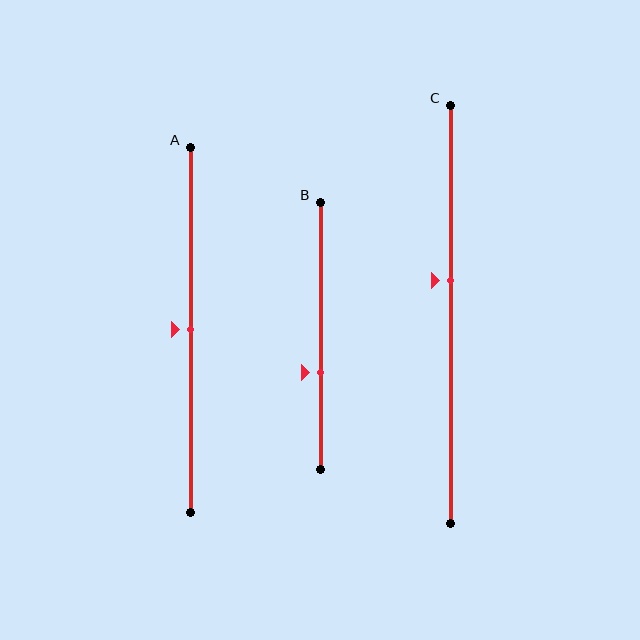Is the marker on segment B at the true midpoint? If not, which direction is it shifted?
No, the marker on segment B is shifted downward by about 14% of the segment length.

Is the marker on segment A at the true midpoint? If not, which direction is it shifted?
Yes, the marker on segment A is at the true midpoint.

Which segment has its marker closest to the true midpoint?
Segment A has its marker closest to the true midpoint.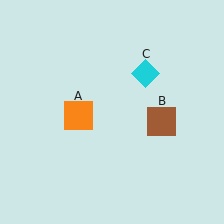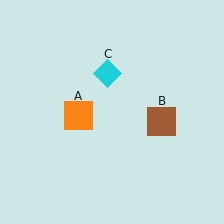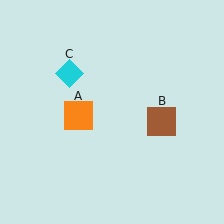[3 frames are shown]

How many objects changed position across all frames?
1 object changed position: cyan diamond (object C).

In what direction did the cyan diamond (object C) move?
The cyan diamond (object C) moved left.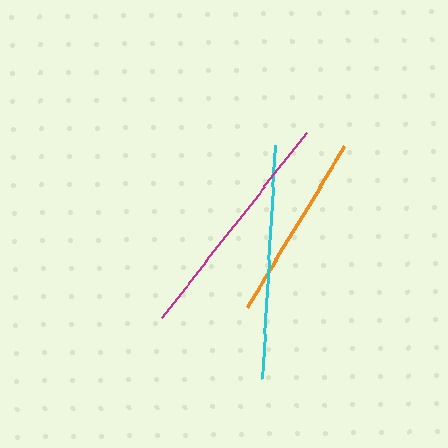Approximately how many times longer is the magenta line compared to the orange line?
The magenta line is approximately 1.3 times the length of the orange line.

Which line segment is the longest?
The magenta line is the longest at approximately 235 pixels.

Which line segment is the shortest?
The orange line is the shortest at approximately 188 pixels.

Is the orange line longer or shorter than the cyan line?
The cyan line is longer than the orange line.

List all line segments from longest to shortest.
From longest to shortest: magenta, cyan, orange.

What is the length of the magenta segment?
The magenta segment is approximately 235 pixels long.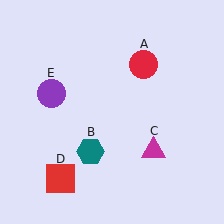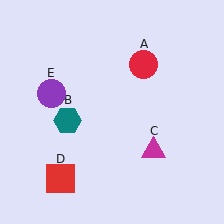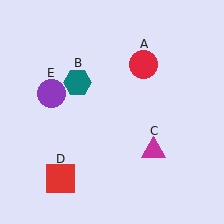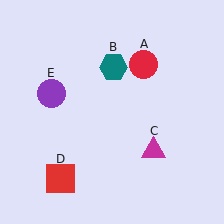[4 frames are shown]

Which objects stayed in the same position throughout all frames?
Red circle (object A) and magenta triangle (object C) and red square (object D) and purple circle (object E) remained stationary.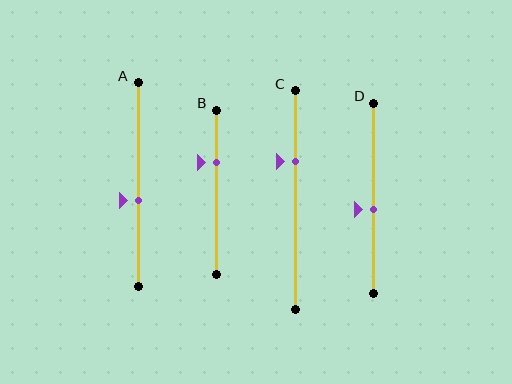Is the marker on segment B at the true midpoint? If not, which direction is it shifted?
No, the marker on segment B is shifted upward by about 18% of the segment length.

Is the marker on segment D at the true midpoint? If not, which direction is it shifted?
No, the marker on segment D is shifted downward by about 6% of the segment length.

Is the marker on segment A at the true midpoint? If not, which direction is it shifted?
No, the marker on segment A is shifted downward by about 8% of the segment length.